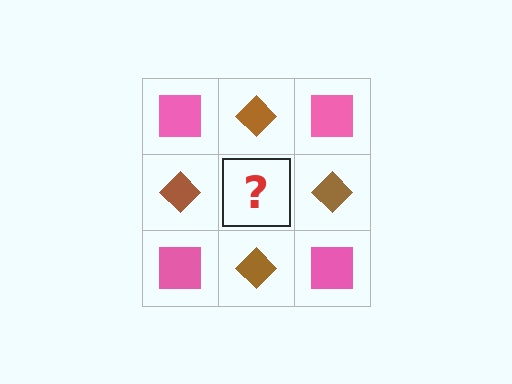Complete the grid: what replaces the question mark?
The question mark should be replaced with a pink square.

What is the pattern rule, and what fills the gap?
The rule is that it alternates pink square and brown diamond in a checkerboard pattern. The gap should be filled with a pink square.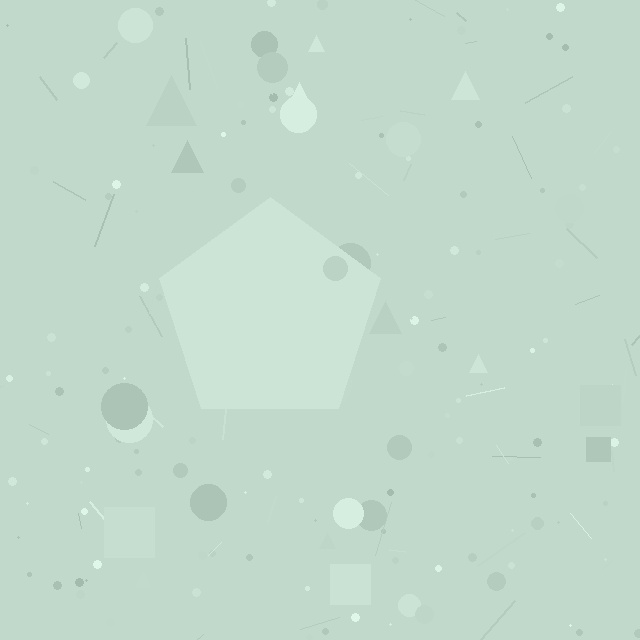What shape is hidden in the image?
A pentagon is hidden in the image.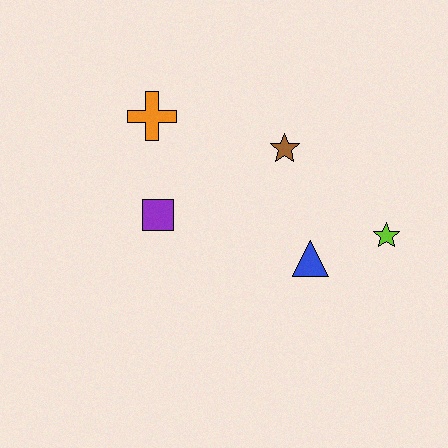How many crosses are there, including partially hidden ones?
There is 1 cross.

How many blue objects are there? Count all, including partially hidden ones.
There is 1 blue object.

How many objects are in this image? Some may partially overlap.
There are 5 objects.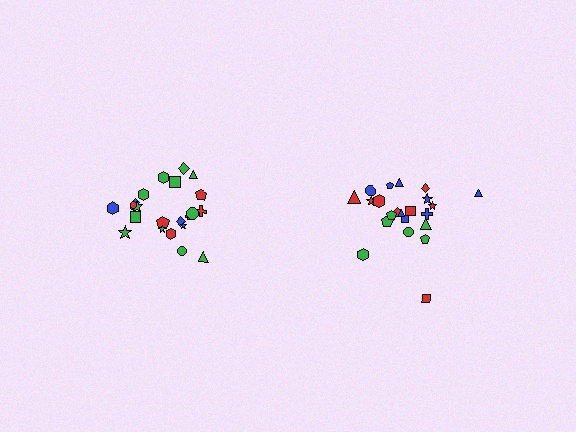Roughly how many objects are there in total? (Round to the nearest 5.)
Roughly 45 objects in total.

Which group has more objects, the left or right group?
The left group.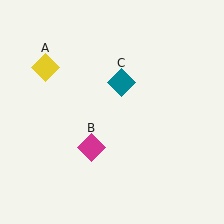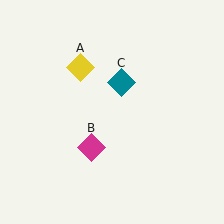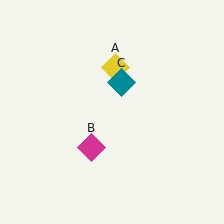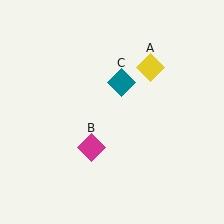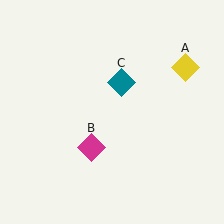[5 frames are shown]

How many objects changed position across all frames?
1 object changed position: yellow diamond (object A).